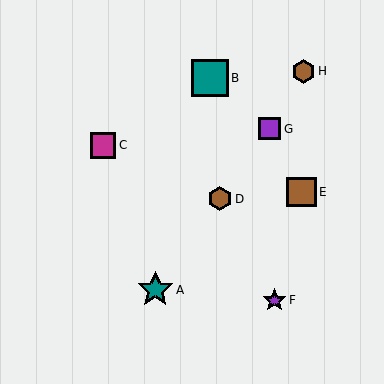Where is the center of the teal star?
The center of the teal star is at (155, 290).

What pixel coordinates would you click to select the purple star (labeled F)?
Click at (275, 300) to select the purple star F.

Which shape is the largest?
The teal square (labeled B) is the largest.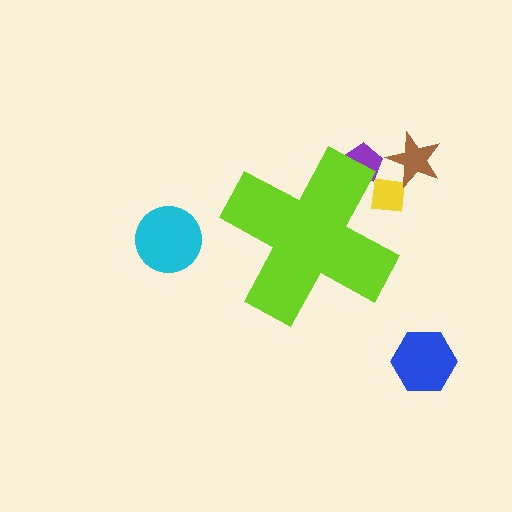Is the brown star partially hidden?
No, the brown star is fully visible.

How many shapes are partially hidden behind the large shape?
2 shapes are partially hidden.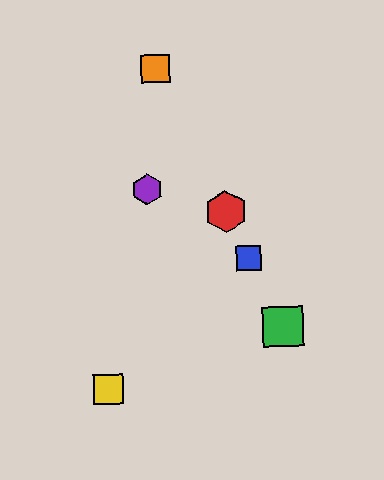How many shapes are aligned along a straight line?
4 shapes (the red hexagon, the blue square, the green square, the orange square) are aligned along a straight line.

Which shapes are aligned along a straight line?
The red hexagon, the blue square, the green square, the orange square are aligned along a straight line.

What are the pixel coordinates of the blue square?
The blue square is at (249, 258).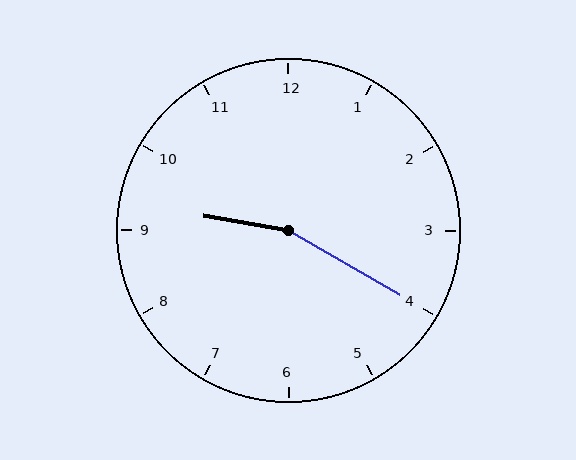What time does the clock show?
9:20.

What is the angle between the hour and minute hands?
Approximately 160 degrees.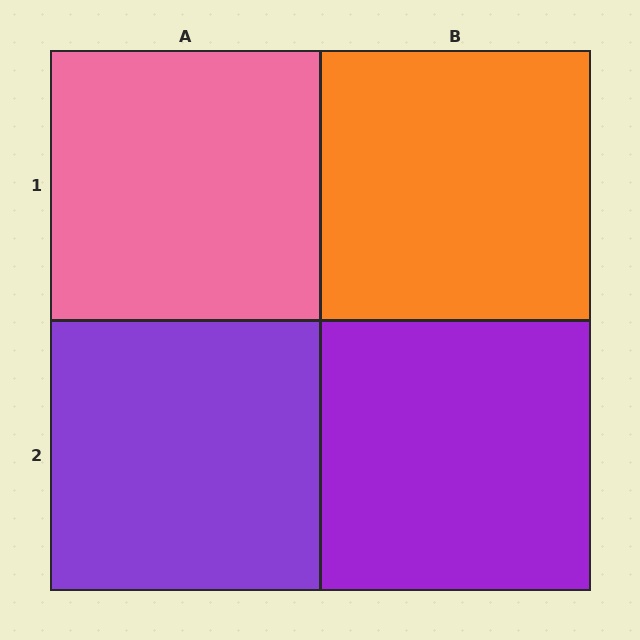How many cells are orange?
1 cell is orange.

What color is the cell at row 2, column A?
Purple.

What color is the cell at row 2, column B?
Purple.